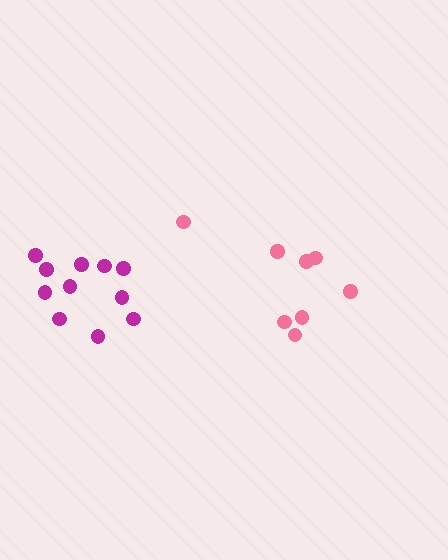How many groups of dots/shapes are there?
There are 2 groups.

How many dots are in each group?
Group 1: 11 dots, Group 2: 8 dots (19 total).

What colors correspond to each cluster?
The clusters are colored: magenta, pink.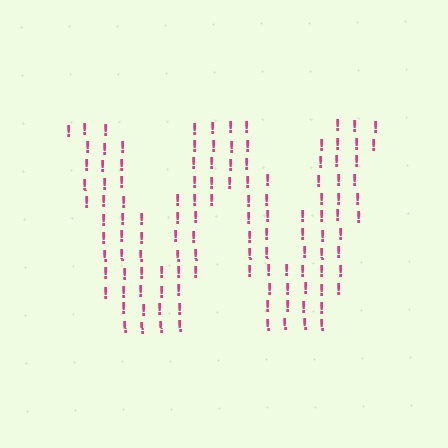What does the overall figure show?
The overall figure shows the letter W.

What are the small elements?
The small elements are exclamation marks.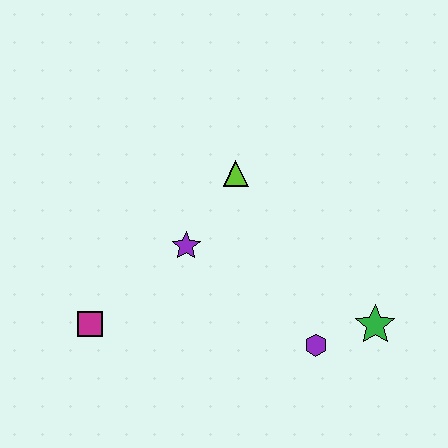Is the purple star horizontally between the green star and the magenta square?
Yes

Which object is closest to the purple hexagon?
The green star is closest to the purple hexagon.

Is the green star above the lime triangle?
No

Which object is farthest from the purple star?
The green star is farthest from the purple star.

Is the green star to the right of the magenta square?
Yes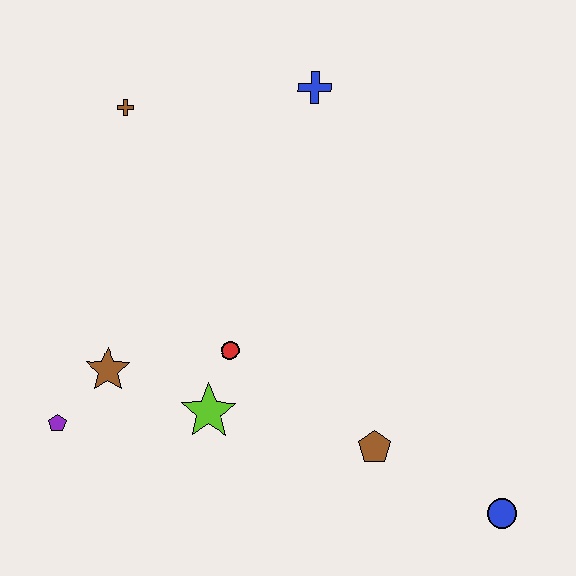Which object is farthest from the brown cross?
The blue circle is farthest from the brown cross.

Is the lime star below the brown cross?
Yes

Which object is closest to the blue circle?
The brown pentagon is closest to the blue circle.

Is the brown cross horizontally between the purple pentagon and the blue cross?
Yes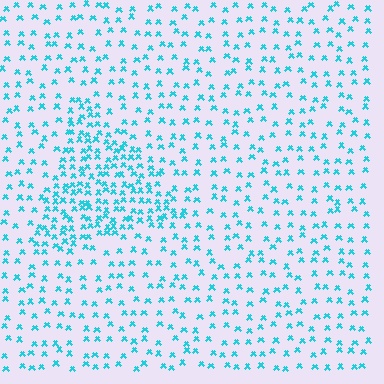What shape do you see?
I see a triangle.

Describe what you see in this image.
The image contains small cyan elements arranged at two different densities. A triangle-shaped region is visible where the elements are more densely packed than the surrounding area.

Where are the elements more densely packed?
The elements are more densely packed inside the triangle boundary.